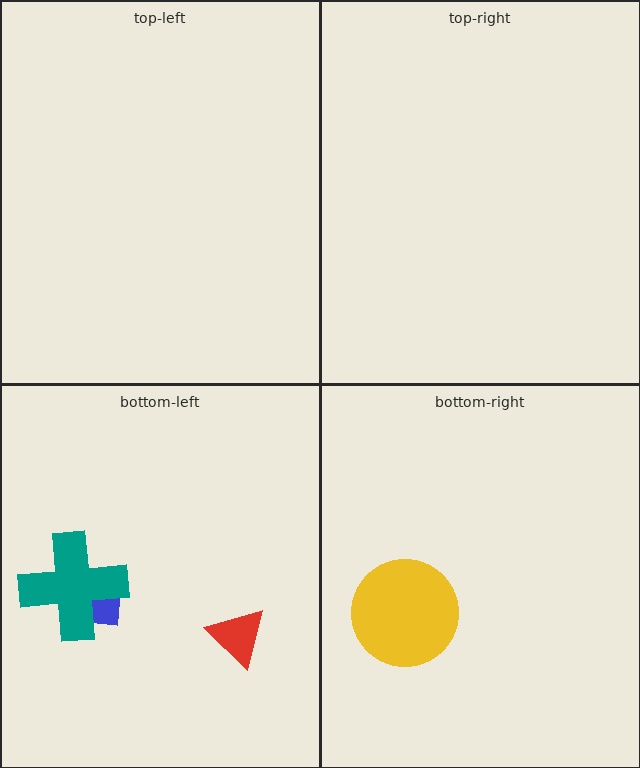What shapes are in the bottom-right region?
The yellow circle.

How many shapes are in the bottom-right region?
1.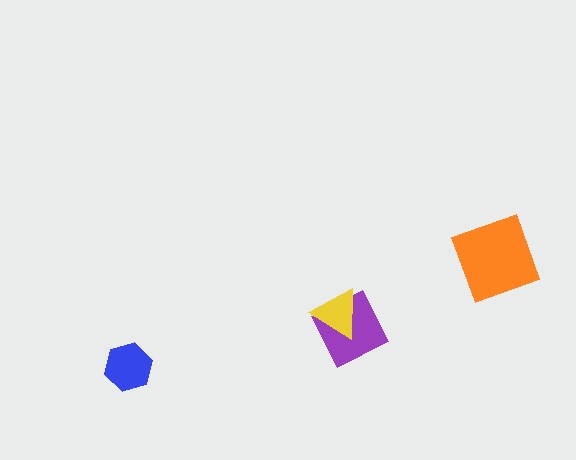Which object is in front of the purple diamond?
The yellow triangle is in front of the purple diamond.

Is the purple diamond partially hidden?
Yes, it is partially covered by another shape.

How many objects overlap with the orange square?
0 objects overlap with the orange square.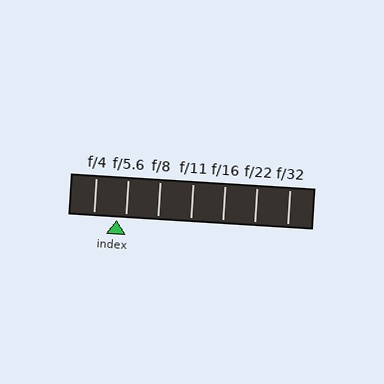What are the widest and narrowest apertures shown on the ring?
The widest aperture shown is f/4 and the narrowest is f/32.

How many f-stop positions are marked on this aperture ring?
There are 7 f-stop positions marked.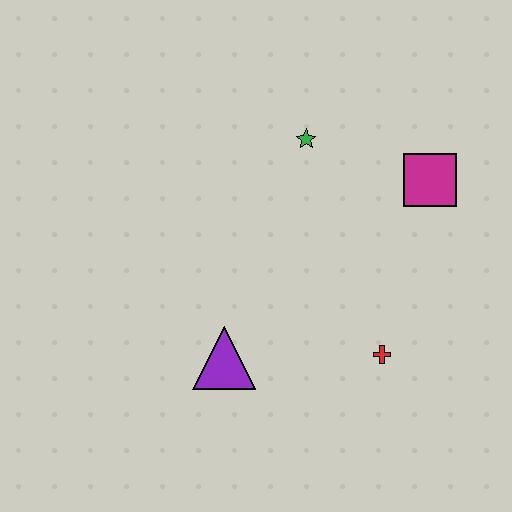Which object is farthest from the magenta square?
The purple triangle is farthest from the magenta square.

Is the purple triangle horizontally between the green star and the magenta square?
No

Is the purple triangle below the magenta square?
Yes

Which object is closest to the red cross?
The purple triangle is closest to the red cross.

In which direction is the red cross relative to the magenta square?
The red cross is below the magenta square.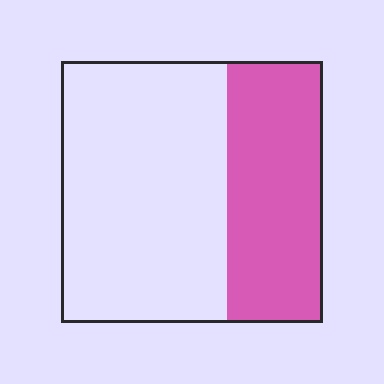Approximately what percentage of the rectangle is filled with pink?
Approximately 35%.